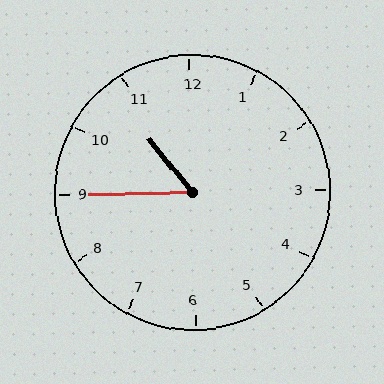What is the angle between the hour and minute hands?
Approximately 52 degrees.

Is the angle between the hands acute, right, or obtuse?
It is acute.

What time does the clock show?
10:45.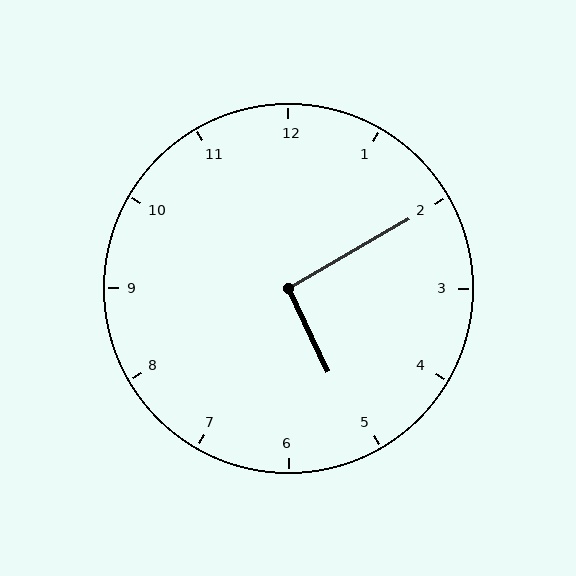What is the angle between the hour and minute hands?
Approximately 95 degrees.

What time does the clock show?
5:10.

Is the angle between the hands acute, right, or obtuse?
It is right.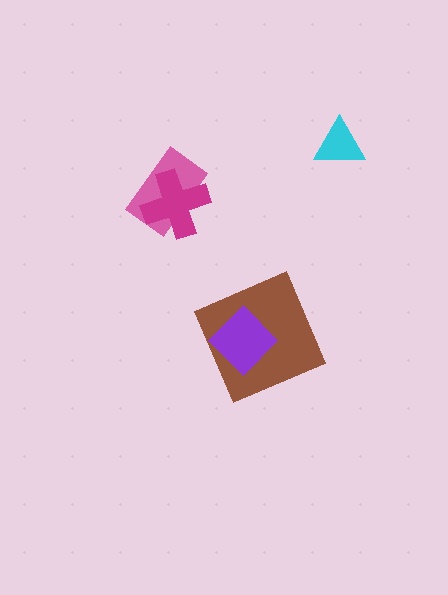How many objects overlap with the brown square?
1 object overlaps with the brown square.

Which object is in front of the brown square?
The purple diamond is in front of the brown square.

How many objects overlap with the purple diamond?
1 object overlaps with the purple diamond.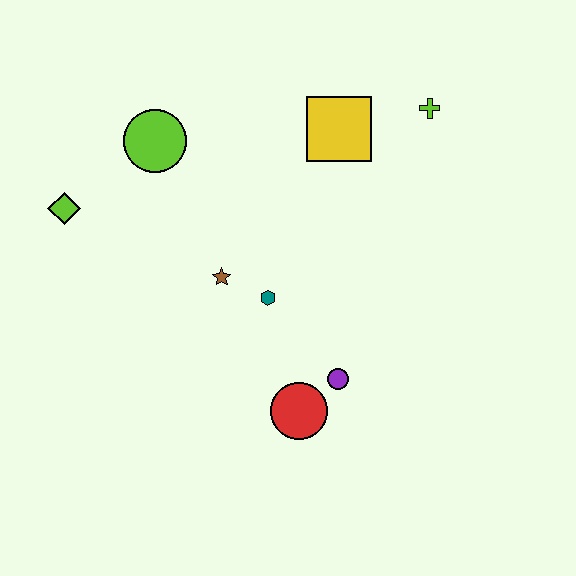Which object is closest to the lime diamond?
The lime circle is closest to the lime diamond.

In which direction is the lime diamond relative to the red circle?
The lime diamond is to the left of the red circle.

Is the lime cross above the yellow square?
Yes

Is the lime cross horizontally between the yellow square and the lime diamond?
No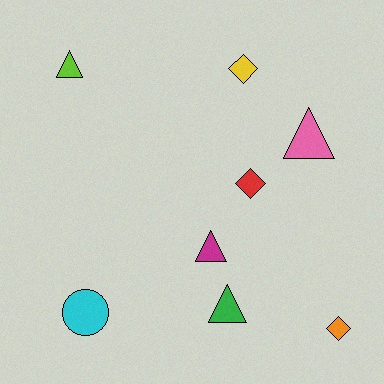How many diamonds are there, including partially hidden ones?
There are 3 diamonds.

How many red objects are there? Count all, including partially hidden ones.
There is 1 red object.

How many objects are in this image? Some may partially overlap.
There are 8 objects.